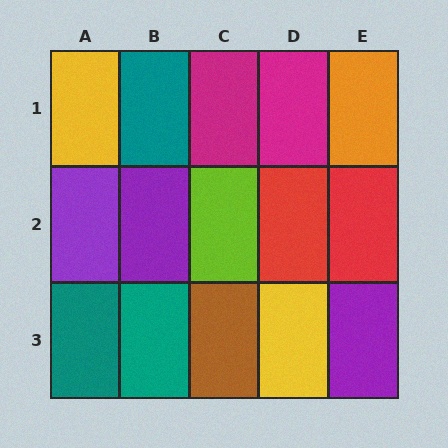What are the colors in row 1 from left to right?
Yellow, teal, magenta, magenta, orange.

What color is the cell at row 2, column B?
Purple.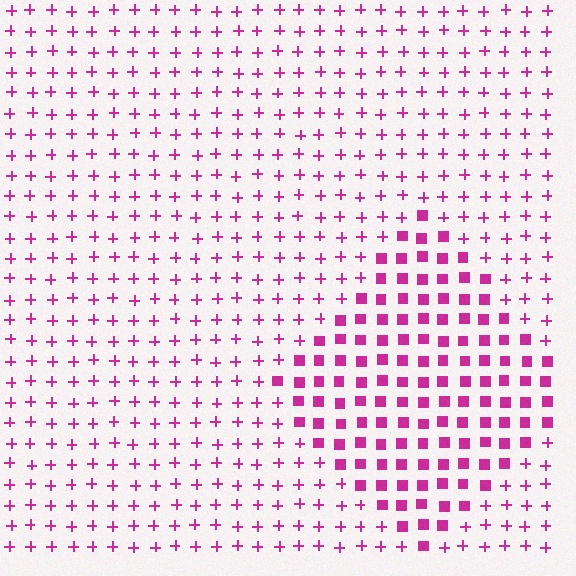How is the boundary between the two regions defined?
The boundary is defined by a change in element shape: squares inside vs. plus signs outside. All elements share the same color and spacing.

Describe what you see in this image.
The image is filled with small magenta elements arranged in a uniform grid. A diamond-shaped region contains squares, while the surrounding area contains plus signs. The boundary is defined purely by the change in element shape.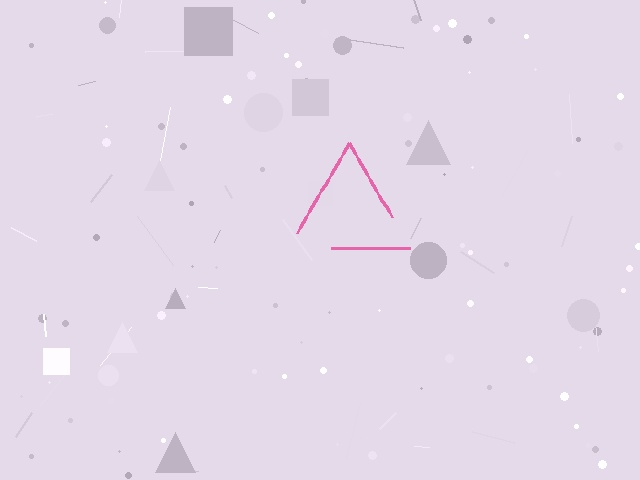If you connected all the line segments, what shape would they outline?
They would outline a triangle.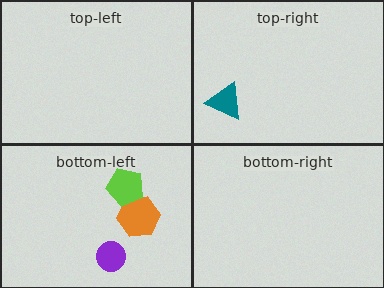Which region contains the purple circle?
The bottom-left region.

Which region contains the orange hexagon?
The bottom-left region.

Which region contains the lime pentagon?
The bottom-left region.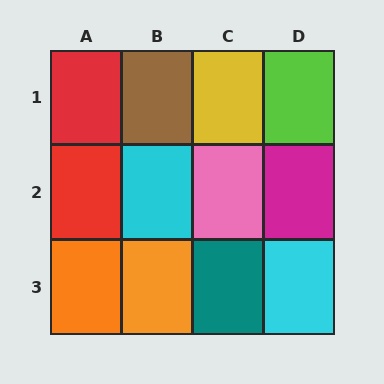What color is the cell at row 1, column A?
Red.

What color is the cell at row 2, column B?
Cyan.